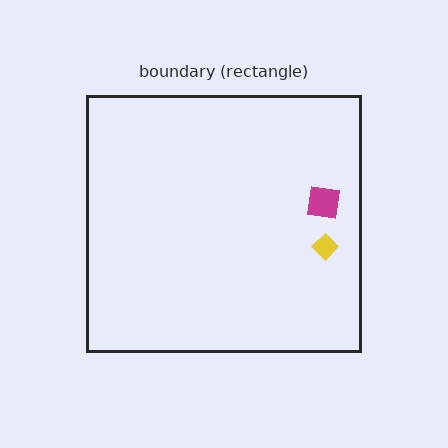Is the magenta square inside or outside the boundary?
Inside.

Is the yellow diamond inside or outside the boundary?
Inside.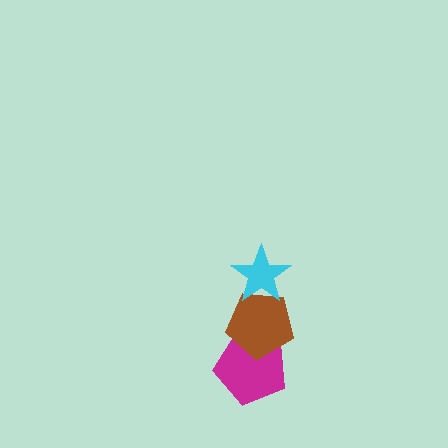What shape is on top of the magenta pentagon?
The brown pentagon is on top of the magenta pentagon.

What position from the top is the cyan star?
The cyan star is 1st from the top.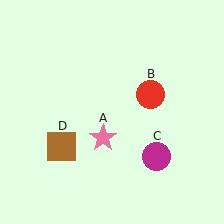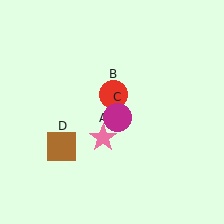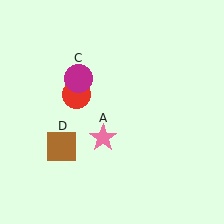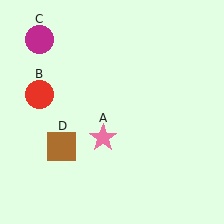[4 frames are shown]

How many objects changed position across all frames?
2 objects changed position: red circle (object B), magenta circle (object C).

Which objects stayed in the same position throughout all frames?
Pink star (object A) and brown square (object D) remained stationary.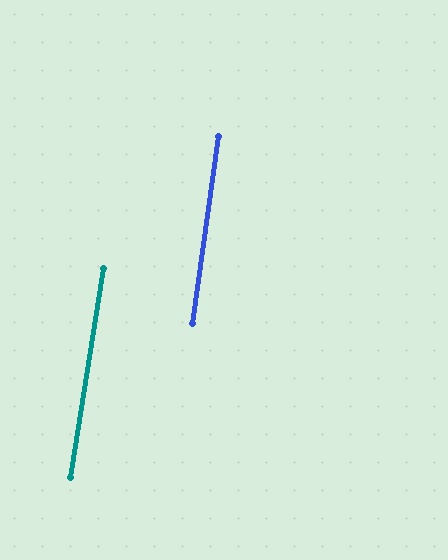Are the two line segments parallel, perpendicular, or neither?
Parallel — their directions differ by only 0.8°.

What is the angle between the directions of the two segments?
Approximately 1 degree.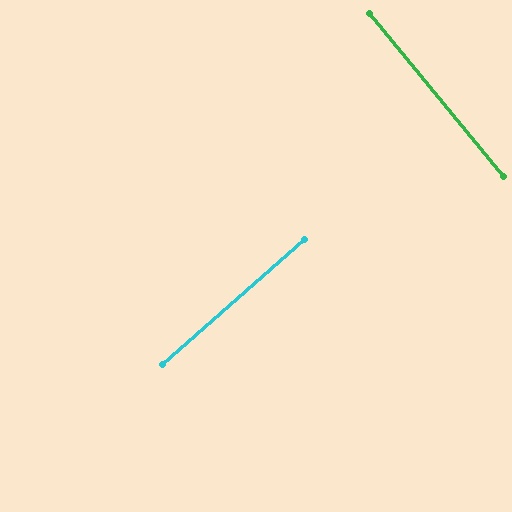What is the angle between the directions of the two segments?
Approximately 88 degrees.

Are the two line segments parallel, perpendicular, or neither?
Perpendicular — they meet at approximately 88°.